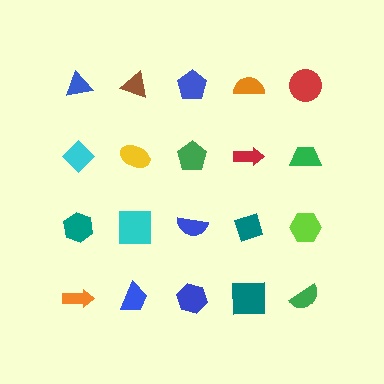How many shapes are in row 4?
5 shapes.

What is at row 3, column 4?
A teal diamond.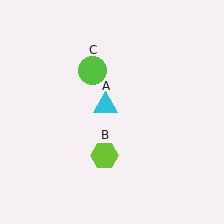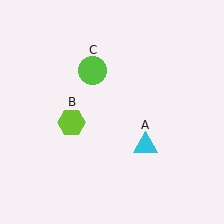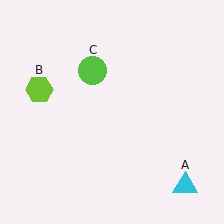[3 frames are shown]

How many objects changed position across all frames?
2 objects changed position: cyan triangle (object A), lime hexagon (object B).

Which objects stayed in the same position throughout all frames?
Lime circle (object C) remained stationary.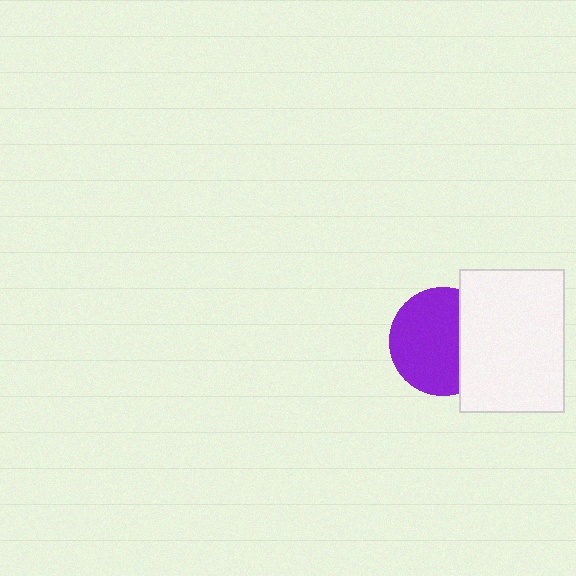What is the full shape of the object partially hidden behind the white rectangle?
The partially hidden object is a purple circle.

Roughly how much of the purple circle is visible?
Most of it is visible (roughly 69%).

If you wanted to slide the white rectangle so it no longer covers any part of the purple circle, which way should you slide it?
Slide it right — that is the most direct way to separate the two shapes.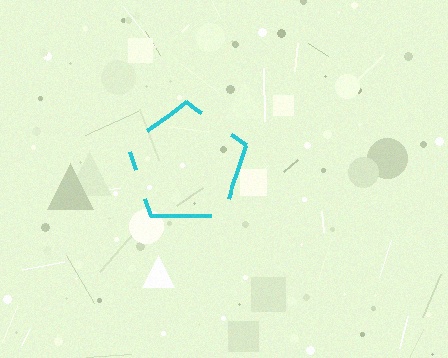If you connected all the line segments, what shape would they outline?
They would outline a pentagon.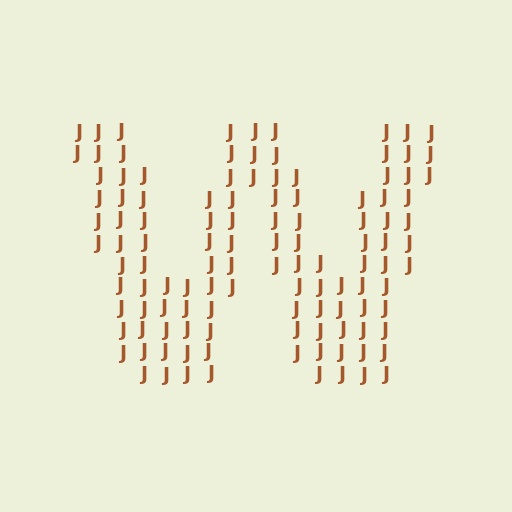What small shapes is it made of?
It is made of small letter J's.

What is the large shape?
The large shape is the letter W.